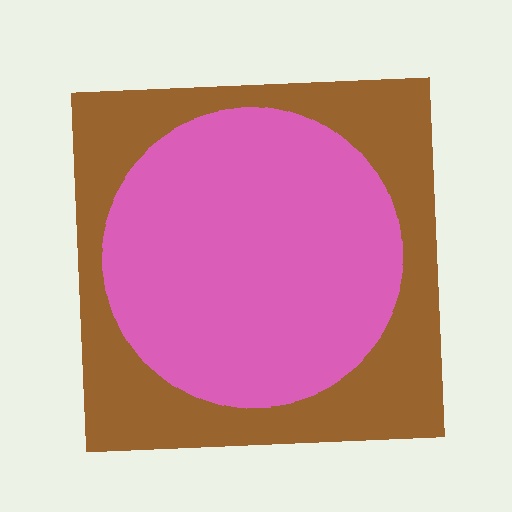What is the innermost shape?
The pink circle.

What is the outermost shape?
The brown square.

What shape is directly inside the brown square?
The pink circle.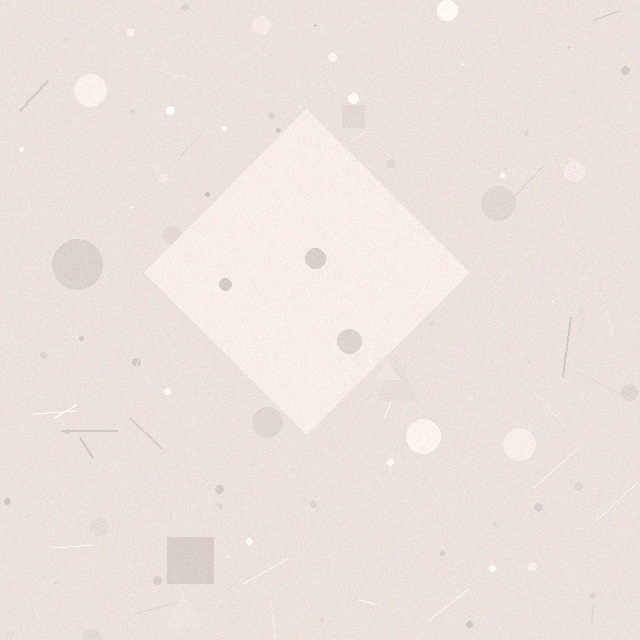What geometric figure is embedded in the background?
A diamond is embedded in the background.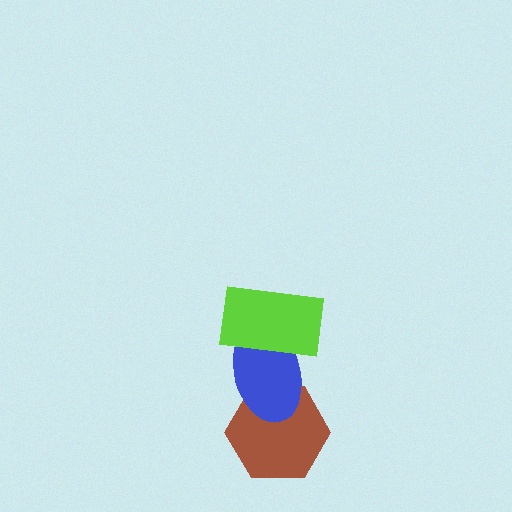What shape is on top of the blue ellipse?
The lime rectangle is on top of the blue ellipse.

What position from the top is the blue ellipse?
The blue ellipse is 2nd from the top.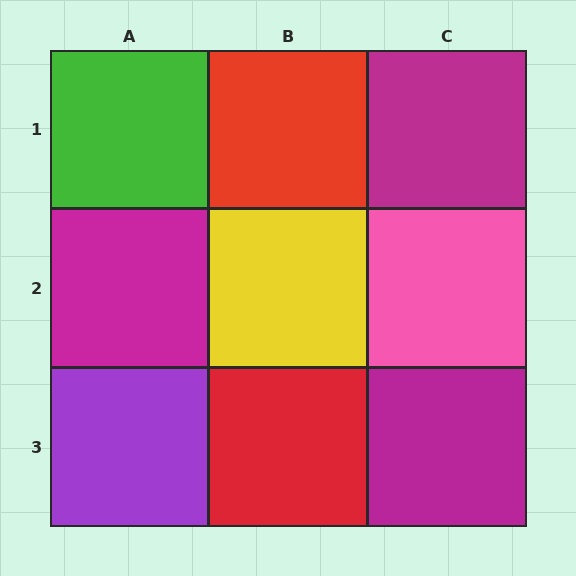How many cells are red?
2 cells are red.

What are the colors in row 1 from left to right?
Green, red, magenta.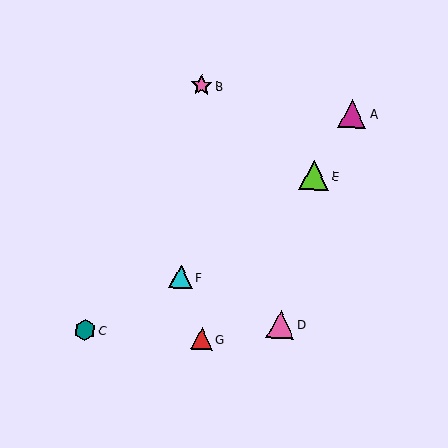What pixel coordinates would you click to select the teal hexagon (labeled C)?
Click at (85, 330) to select the teal hexagon C.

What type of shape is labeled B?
Shape B is a pink star.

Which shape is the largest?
The lime triangle (labeled E) is the largest.